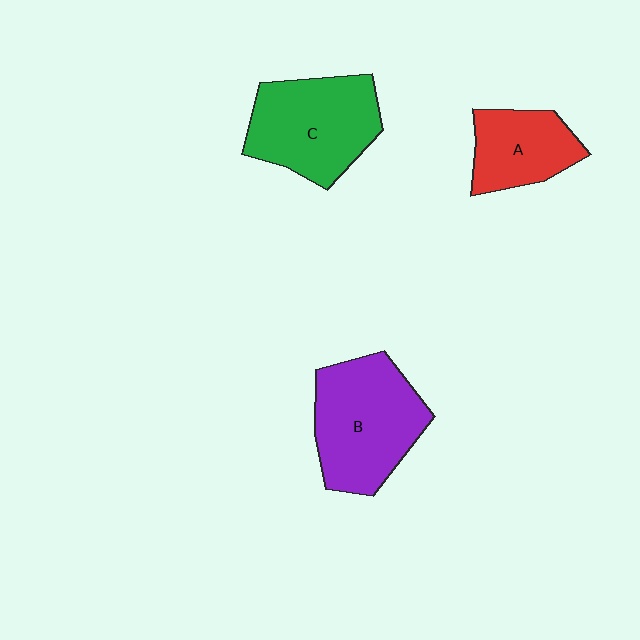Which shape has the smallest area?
Shape A (red).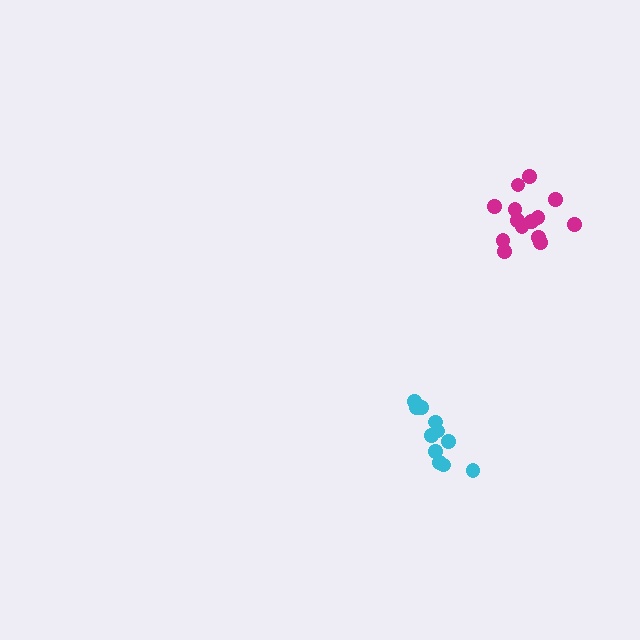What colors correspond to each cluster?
The clusters are colored: magenta, cyan.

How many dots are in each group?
Group 1: 14 dots, Group 2: 11 dots (25 total).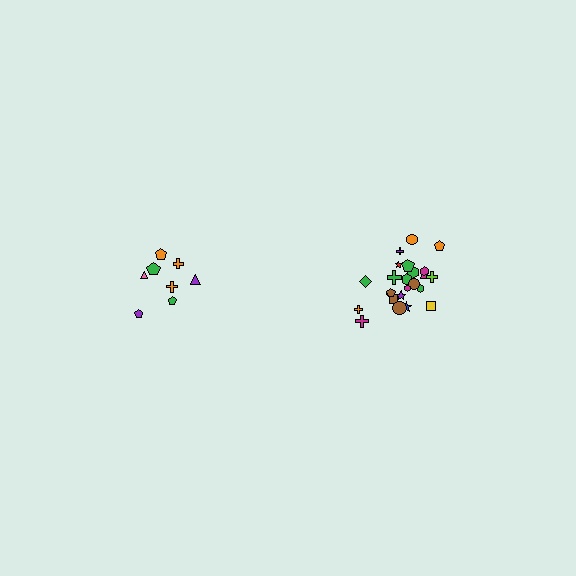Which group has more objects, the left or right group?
The right group.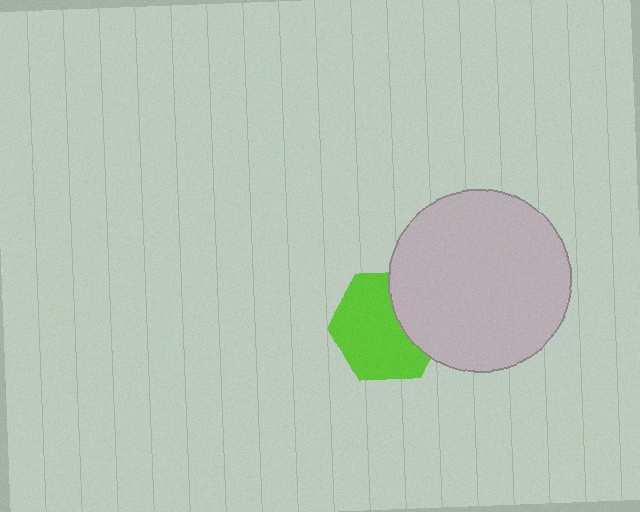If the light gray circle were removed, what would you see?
You would see the complete lime hexagon.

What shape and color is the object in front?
The object in front is a light gray circle.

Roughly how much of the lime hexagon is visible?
Most of it is visible (roughly 68%).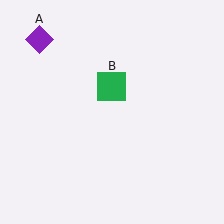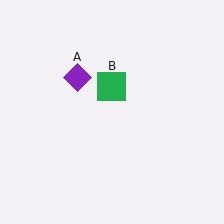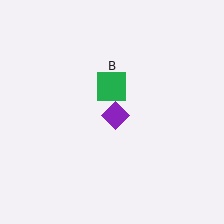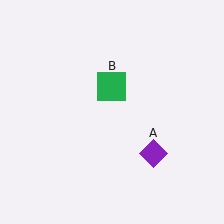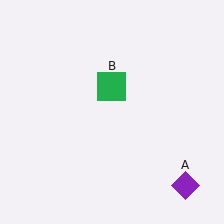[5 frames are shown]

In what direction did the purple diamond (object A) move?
The purple diamond (object A) moved down and to the right.